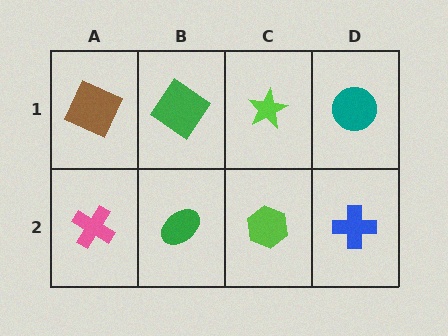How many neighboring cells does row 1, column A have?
2.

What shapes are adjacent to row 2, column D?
A teal circle (row 1, column D), a lime hexagon (row 2, column C).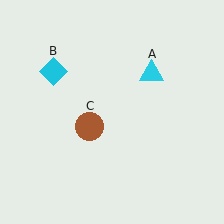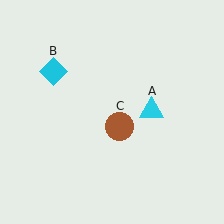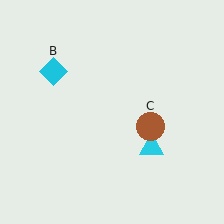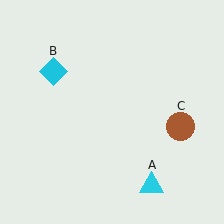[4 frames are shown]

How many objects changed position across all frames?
2 objects changed position: cyan triangle (object A), brown circle (object C).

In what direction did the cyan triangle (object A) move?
The cyan triangle (object A) moved down.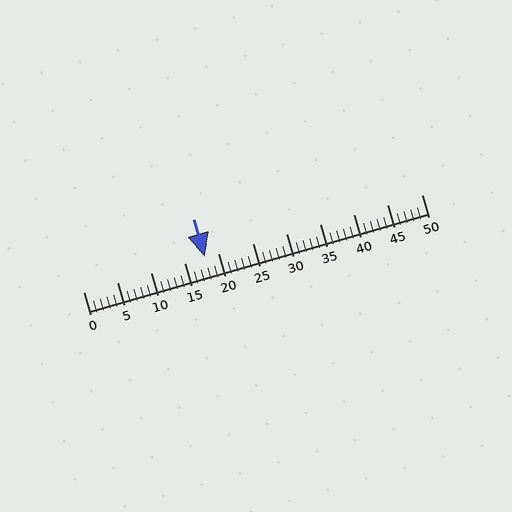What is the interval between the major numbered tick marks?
The major tick marks are spaced 5 units apart.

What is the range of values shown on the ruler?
The ruler shows values from 0 to 50.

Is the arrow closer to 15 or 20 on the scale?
The arrow is closer to 20.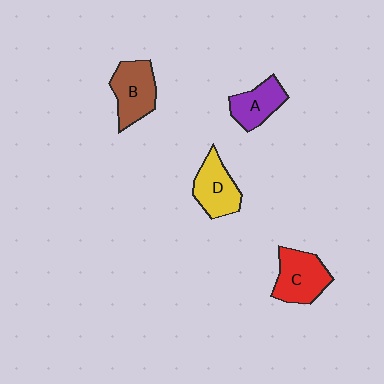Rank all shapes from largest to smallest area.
From largest to smallest: C (red), B (brown), D (yellow), A (purple).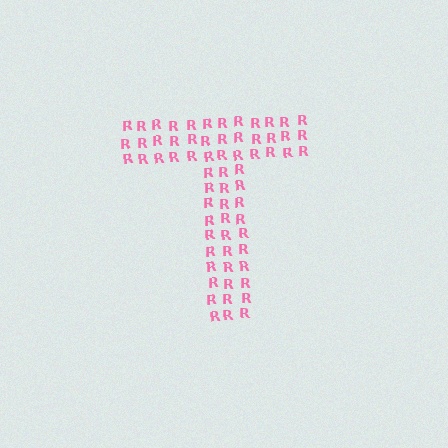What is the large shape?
The large shape is the letter T.